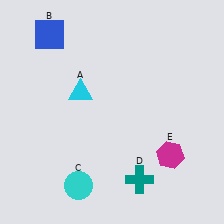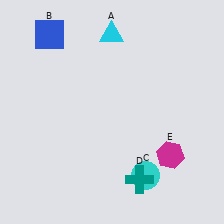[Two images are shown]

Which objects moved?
The objects that moved are: the cyan triangle (A), the cyan circle (C).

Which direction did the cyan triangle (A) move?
The cyan triangle (A) moved up.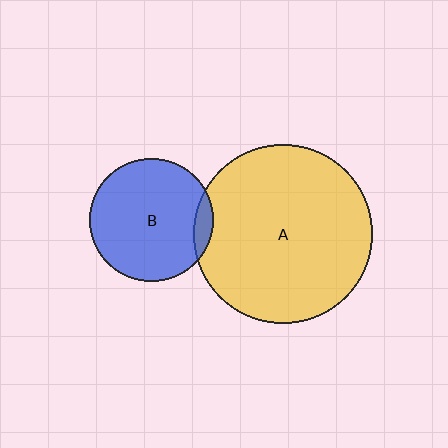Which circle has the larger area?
Circle A (yellow).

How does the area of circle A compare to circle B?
Approximately 2.1 times.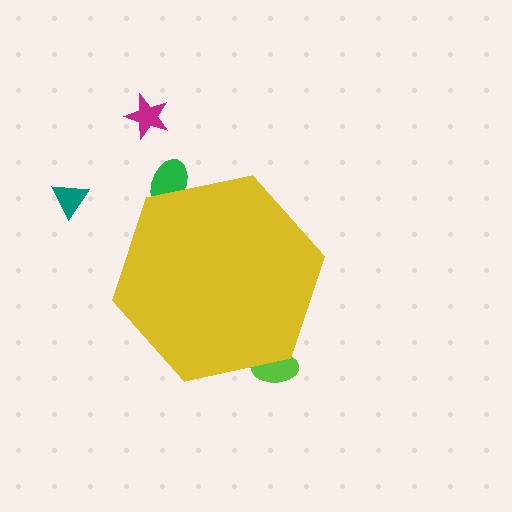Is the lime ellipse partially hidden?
Yes, the lime ellipse is partially hidden behind the yellow hexagon.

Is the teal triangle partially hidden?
No, the teal triangle is fully visible.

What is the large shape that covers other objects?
A yellow hexagon.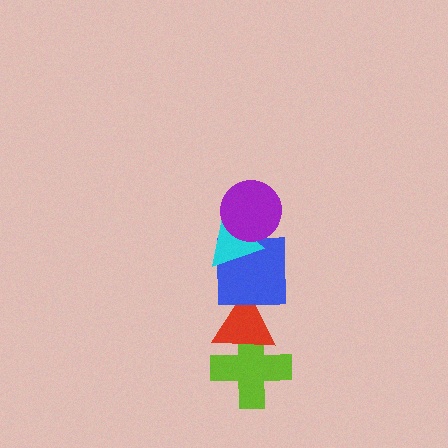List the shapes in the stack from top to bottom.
From top to bottom: the purple circle, the cyan triangle, the blue square, the red triangle, the lime cross.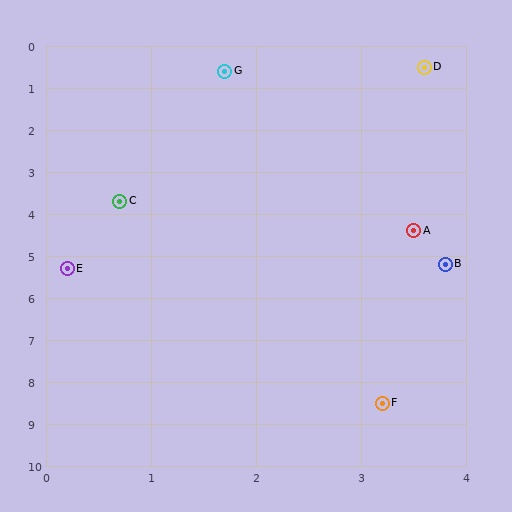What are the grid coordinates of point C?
Point C is at approximately (0.7, 3.7).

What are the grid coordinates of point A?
Point A is at approximately (3.5, 4.4).